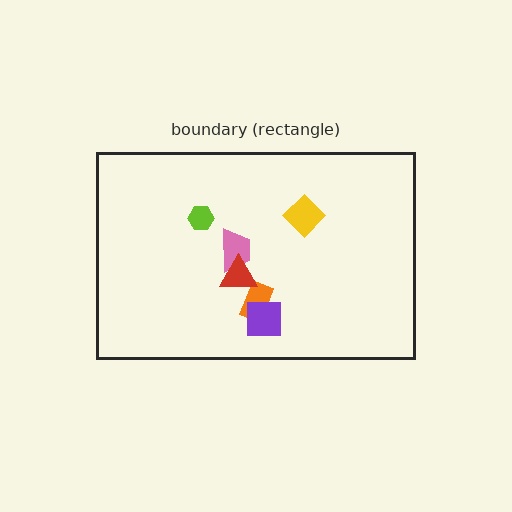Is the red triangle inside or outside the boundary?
Inside.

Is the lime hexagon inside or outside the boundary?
Inside.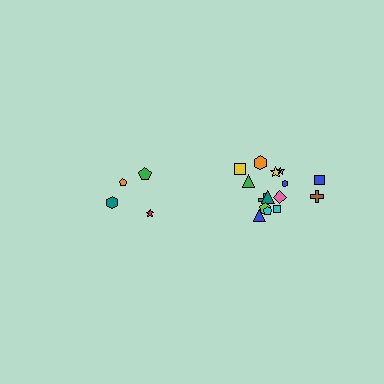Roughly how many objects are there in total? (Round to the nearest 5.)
Roughly 20 objects in total.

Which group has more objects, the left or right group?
The right group.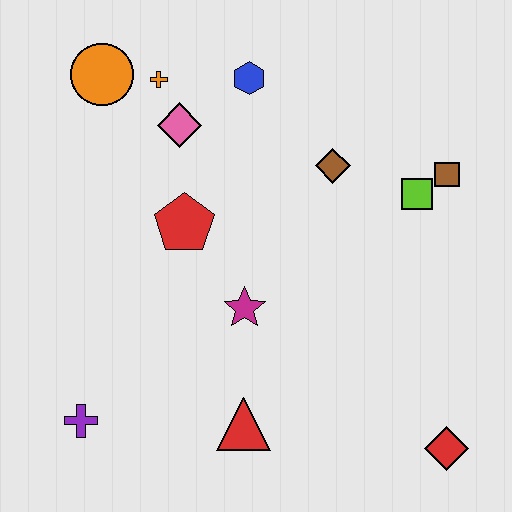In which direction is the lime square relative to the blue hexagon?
The lime square is to the right of the blue hexagon.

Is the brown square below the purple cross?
No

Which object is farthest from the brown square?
The purple cross is farthest from the brown square.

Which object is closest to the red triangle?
The magenta star is closest to the red triangle.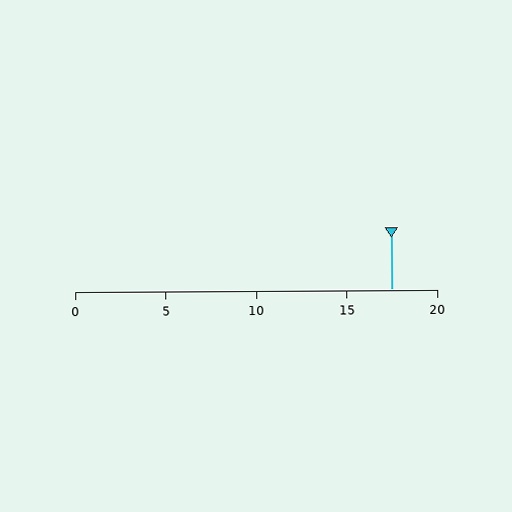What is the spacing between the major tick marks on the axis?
The major ticks are spaced 5 apart.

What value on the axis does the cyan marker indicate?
The marker indicates approximately 17.5.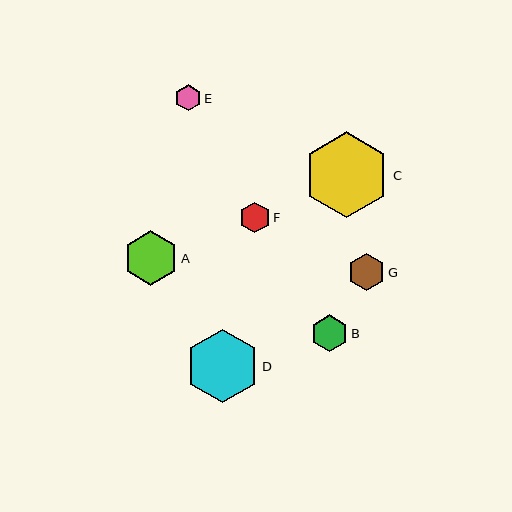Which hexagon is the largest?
Hexagon C is the largest with a size of approximately 86 pixels.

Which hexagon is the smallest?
Hexagon E is the smallest with a size of approximately 26 pixels.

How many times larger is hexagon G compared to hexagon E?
Hexagon G is approximately 1.4 times the size of hexagon E.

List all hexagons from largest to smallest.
From largest to smallest: C, D, A, G, B, F, E.